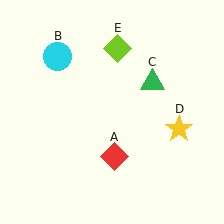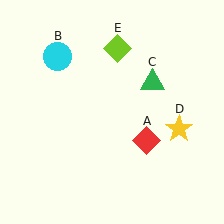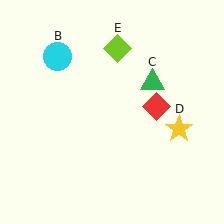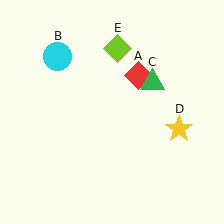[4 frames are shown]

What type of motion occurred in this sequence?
The red diamond (object A) rotated counterclockwise around the center of the scene.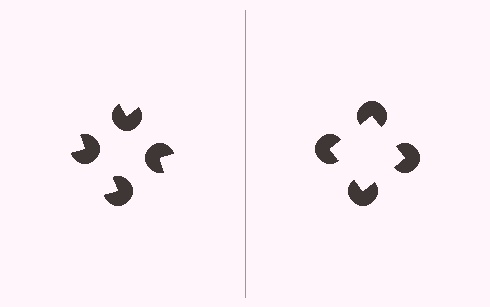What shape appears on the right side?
An illusory square.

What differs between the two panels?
The pac-man discs are positioned identically on both sides; only the wedge orientations differ. On the right they align to a square; on the left they are misaligned.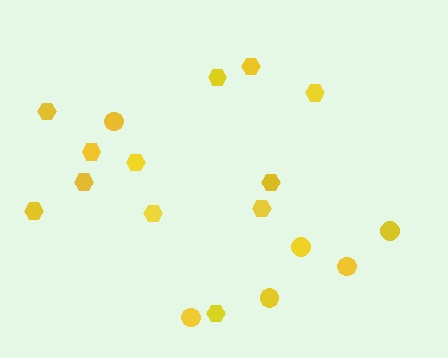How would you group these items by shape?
There are 2 groups: one group of hexagons (12) and one group of circles (6).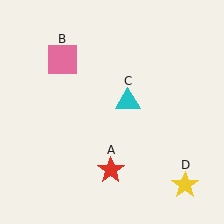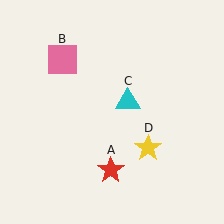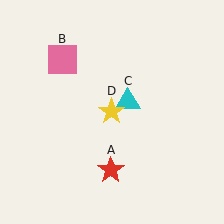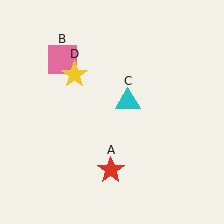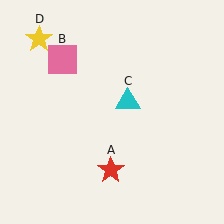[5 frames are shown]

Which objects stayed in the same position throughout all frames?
Red star (object A) and pink square (object B) and cyan triangle (object C) remained stationary.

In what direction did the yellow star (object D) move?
The yellow star (object D) moved up and to the left.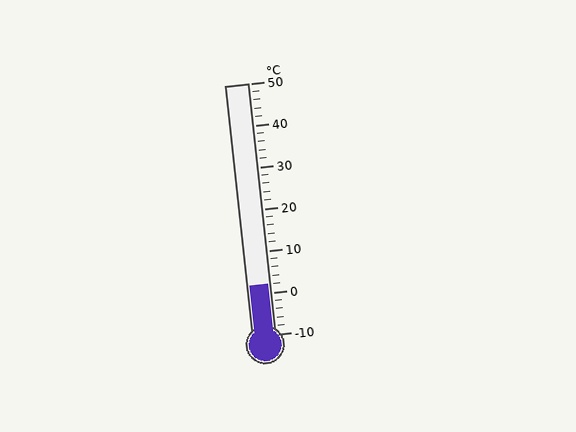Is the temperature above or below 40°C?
The temperature is below 40°C.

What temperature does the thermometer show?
The thermometer shows approximately 2°C.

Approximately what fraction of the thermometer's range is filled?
The thermometer is filled to approximately 20% of its range.